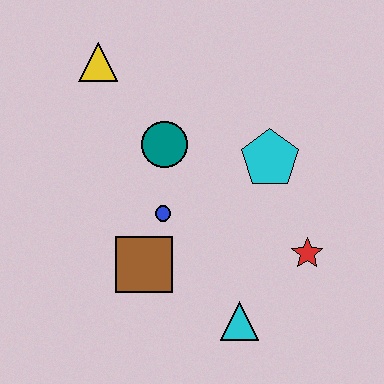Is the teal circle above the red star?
Yes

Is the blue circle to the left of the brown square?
No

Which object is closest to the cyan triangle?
The red star is closest to the cyan triangle.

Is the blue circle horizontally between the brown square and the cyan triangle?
Yes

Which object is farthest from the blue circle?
The yellow triangle is farthest from the blue circle.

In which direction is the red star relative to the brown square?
The red star is to the right of the brown square.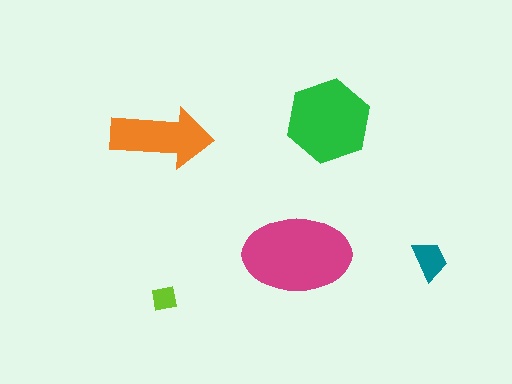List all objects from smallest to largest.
The lime square, the teal trapezoid, the orange arrow, the green hexagon, the magenta ellipse.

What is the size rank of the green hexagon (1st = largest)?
2nd.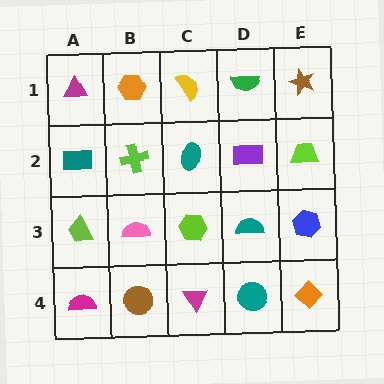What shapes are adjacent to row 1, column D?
A purple rectangle (row 2, column D), a yellow semicircle (row 1, column C), a brown star (row 1, column E).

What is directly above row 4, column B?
A pink semicircle.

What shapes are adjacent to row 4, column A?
A lime trapezoid (row 3, column A), a brown circle (row 4, column B).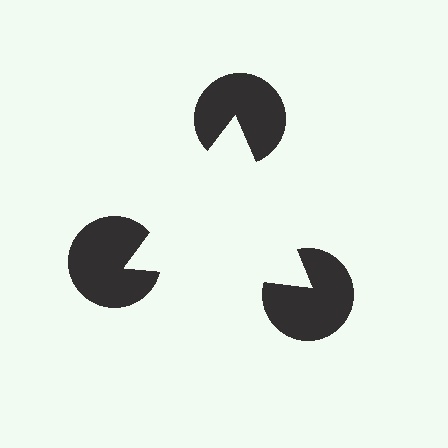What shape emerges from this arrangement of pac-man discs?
An illusory triangle — its edges are inferred from the aligned wedge cuts in the pac-man discs, not physically drawn.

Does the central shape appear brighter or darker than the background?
It typically appears slightly brighter than the background, even though no actual brightness change is drawn.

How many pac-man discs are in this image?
There are 3 — one at each vertex of the illusory triangle.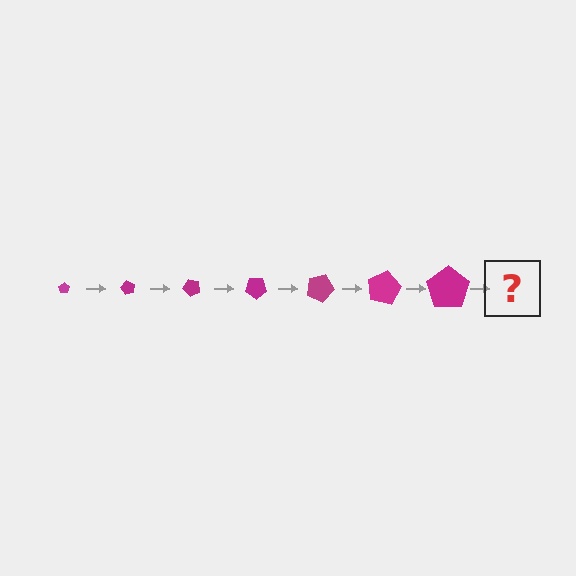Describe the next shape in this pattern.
It should be a pentagon, larger than the previous one and rotated 420 degrees from the start.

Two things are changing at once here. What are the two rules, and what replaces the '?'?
The two rules are that the pentagon grows larger each step and it rotates 60 degrees each step. The '?' should be a pentagon, larger than the previous one and rotated 420 degrees from the start.